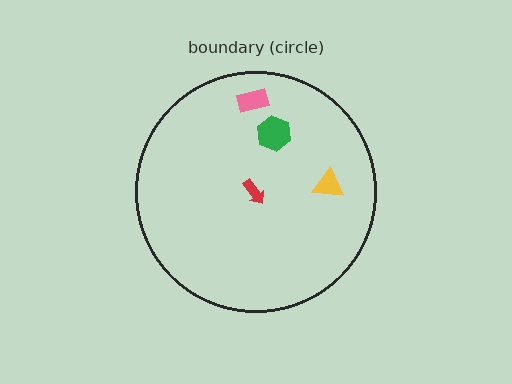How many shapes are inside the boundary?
4 inside, 0 outside.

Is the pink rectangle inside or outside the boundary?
Inside.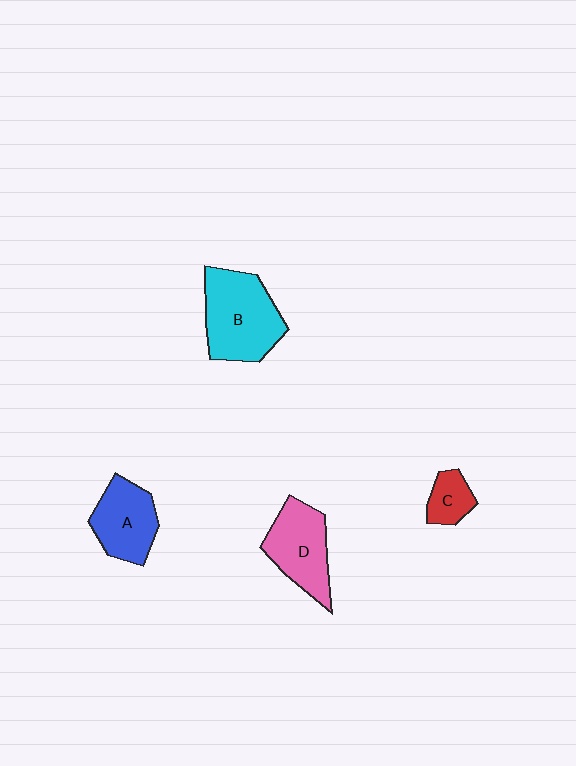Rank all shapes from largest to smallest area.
From largest to smallest: B (cyan), D (pink), A (blue), C (red).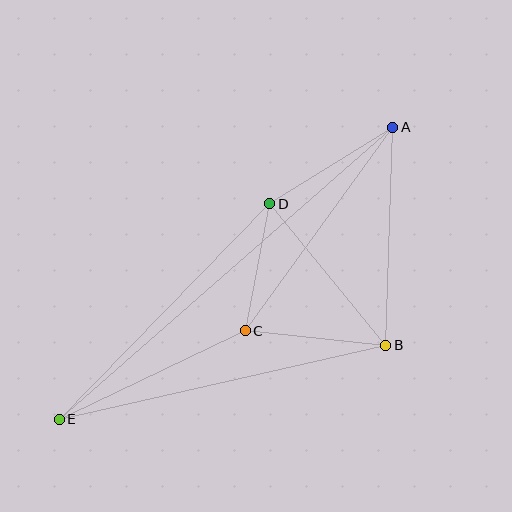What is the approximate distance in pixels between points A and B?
The distance between A and B is approximately 218 pixels.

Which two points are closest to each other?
Points C and D are closest to each other.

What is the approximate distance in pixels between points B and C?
The distance between B and C is approximately 141 pixels.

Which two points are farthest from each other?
Points A and E are farthest from each other.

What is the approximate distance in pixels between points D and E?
The distance between D and E is approximately 302 pixels.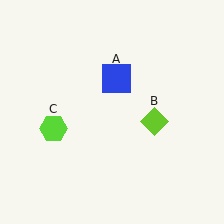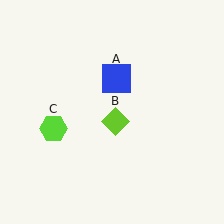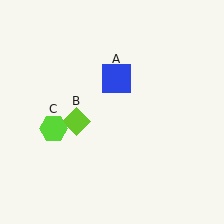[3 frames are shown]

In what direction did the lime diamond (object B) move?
The lime diamond (object B) moved left.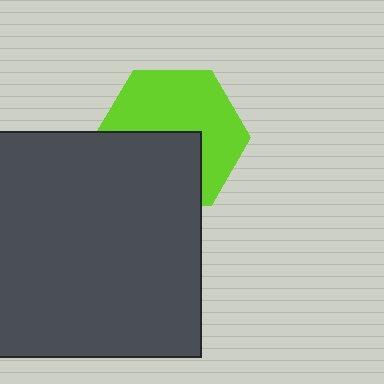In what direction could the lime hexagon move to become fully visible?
The lime hexagon could move up. That would shift it out from behind the dark gray square entirely.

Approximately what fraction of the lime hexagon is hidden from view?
Roughly 41% of the lime hexagon is hidden behind the dark gray square.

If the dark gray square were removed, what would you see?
You would see the complete lime hexagon.